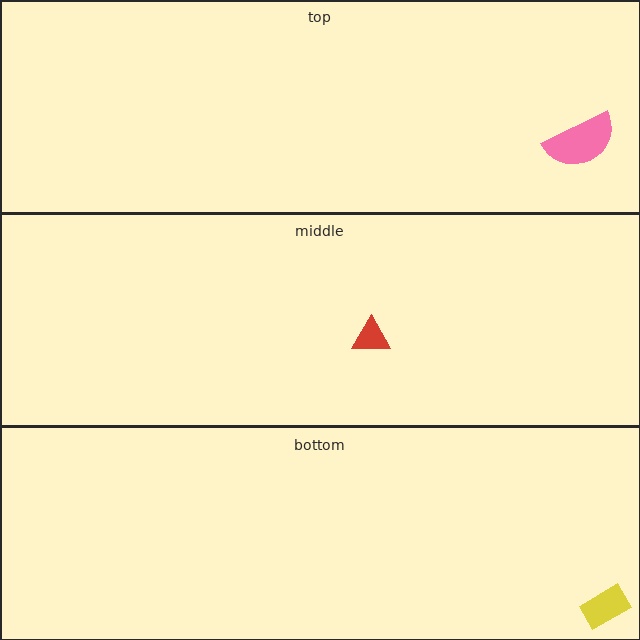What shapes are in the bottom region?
The yellow rectangle.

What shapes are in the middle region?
The red triangle.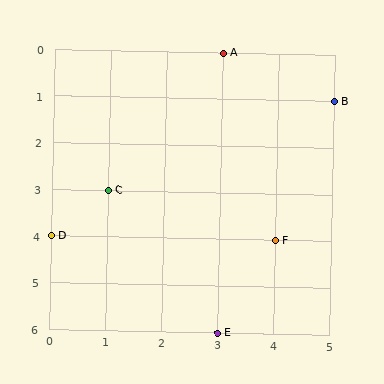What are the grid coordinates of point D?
Point D is at grid coordinates (0, 4).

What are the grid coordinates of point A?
Point A is at grid coordinates (3, 0).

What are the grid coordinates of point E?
Point E is at grid coordinates (3, 6).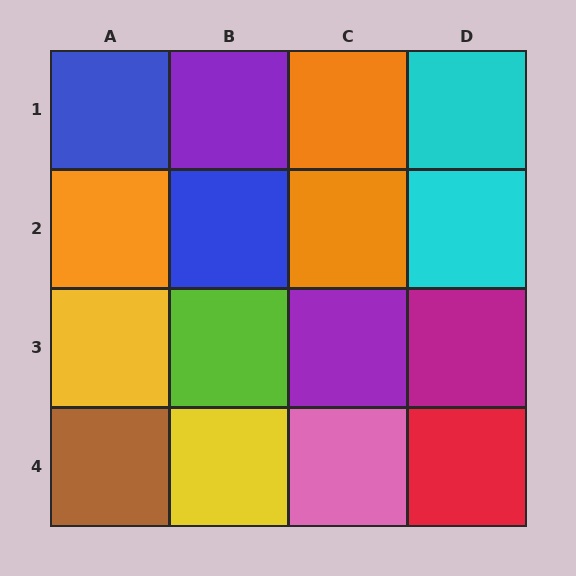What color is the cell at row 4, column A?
Brown.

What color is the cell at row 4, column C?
Pink.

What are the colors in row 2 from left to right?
Orange, blue, orange, cyan.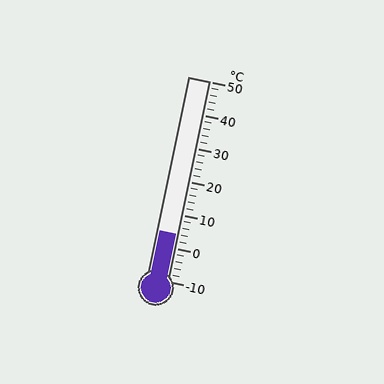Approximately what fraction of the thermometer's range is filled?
The thermometer is filled to approximately 25% of its range.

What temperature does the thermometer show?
The thermometer shows approximately 4°C.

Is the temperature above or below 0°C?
The temperature is above 0°C.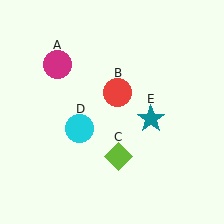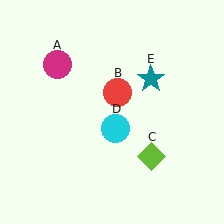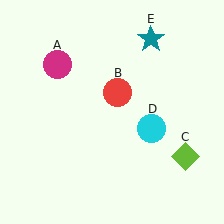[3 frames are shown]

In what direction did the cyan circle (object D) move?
The cyan circle (object D) moved right.